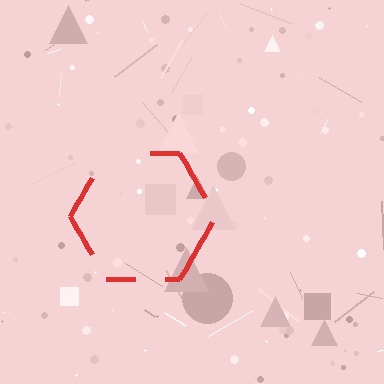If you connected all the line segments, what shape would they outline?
They would outline a hexagon.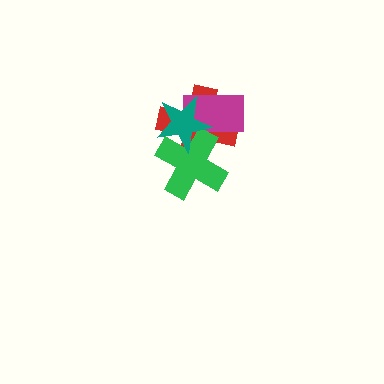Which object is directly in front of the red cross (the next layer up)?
The magenta rectangle is directly in front of the red cross.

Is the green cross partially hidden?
Yes, it is partially covered by another shape.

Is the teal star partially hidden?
No, no other shape covers it.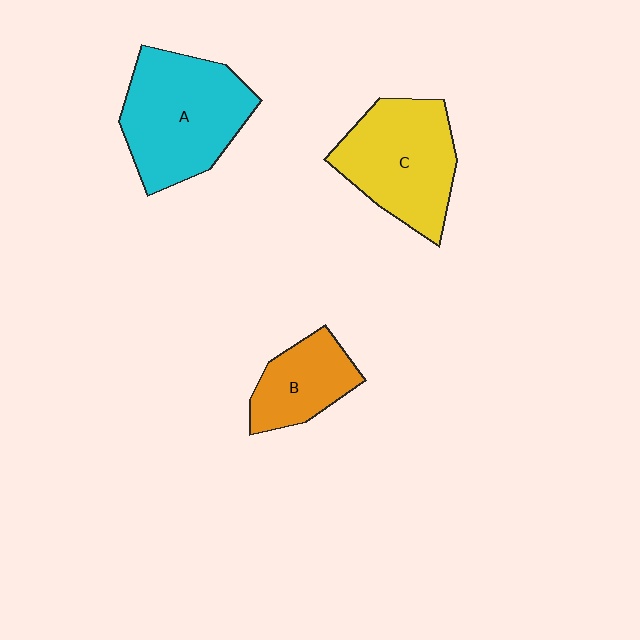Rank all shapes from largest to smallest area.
From largest to smallest: A (cyan), C (yellow), B (orange).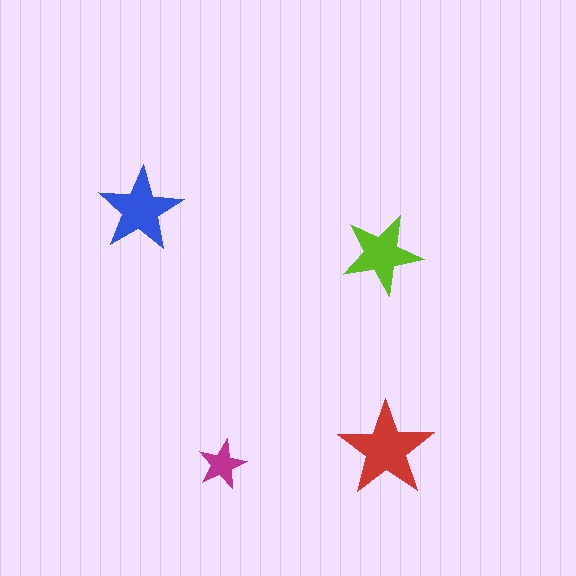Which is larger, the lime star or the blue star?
The blue one.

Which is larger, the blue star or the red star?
The red one.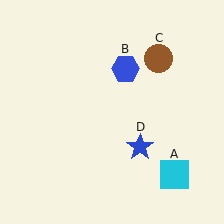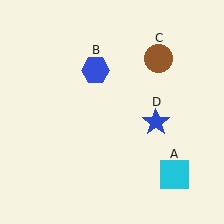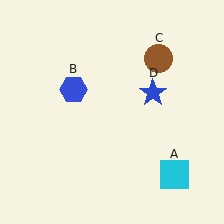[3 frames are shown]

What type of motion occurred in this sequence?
The blue hexagon (object B), blue star (object D) rotated counterclockwise around the center of the scene.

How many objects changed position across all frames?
2 objects changed position: blue hexagon (object B), blue star (object D).